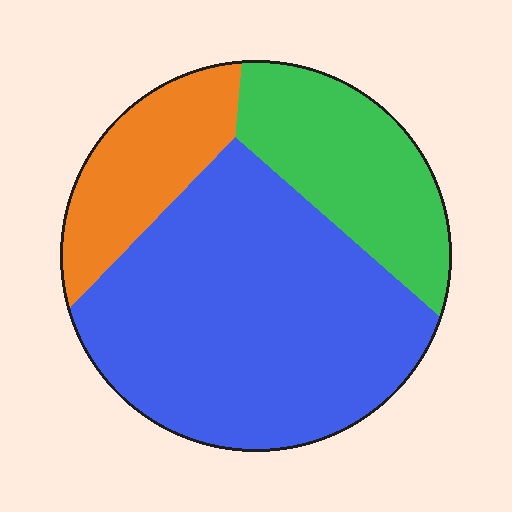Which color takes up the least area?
Orange, at roughly 20%.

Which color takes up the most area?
Blue, at roughly 60%.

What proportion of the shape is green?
Green takes up less than a quarter of the shape.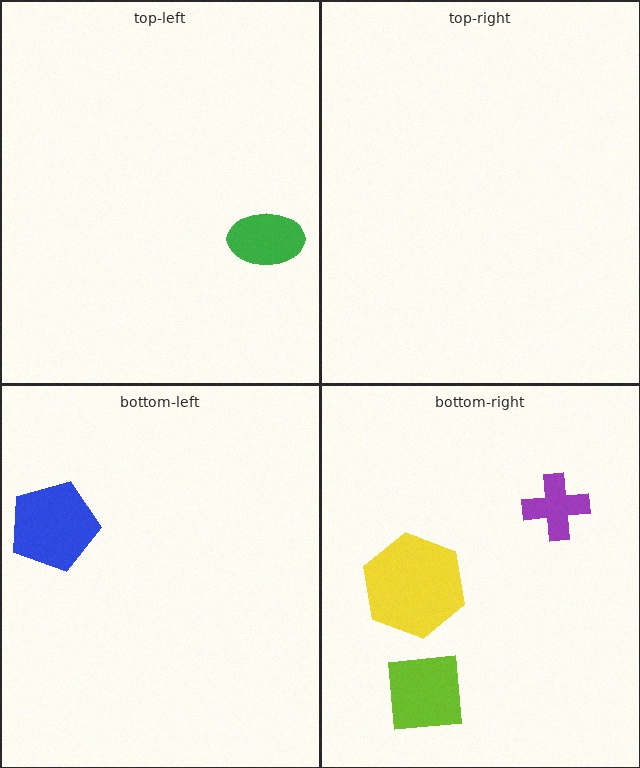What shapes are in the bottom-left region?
The blue pentagon.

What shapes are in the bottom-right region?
The purple cross, the yellow hexagon, the lime square.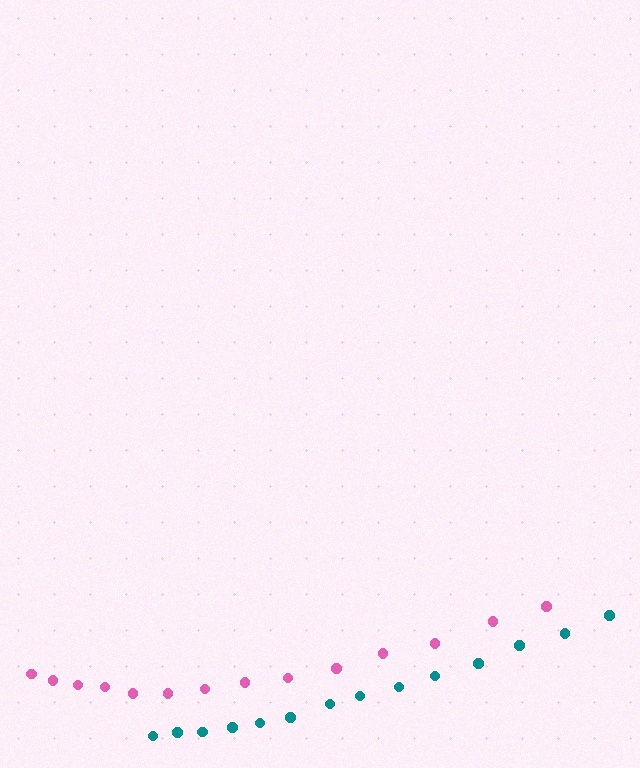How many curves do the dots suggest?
There are 2 distinct paths.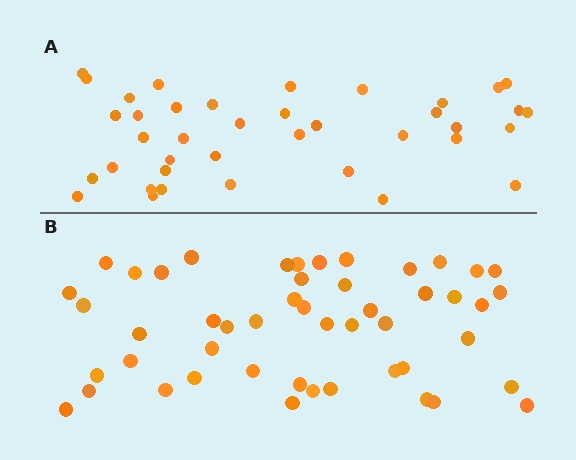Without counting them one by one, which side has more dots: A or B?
Region B (the bottom region) has more dots.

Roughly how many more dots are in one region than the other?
Region B has roughly 10 or so more dots than region A.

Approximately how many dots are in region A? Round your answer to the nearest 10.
About 40 dots. (The exact count is 39, which rounds to 40.)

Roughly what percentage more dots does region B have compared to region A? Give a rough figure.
About 25% more.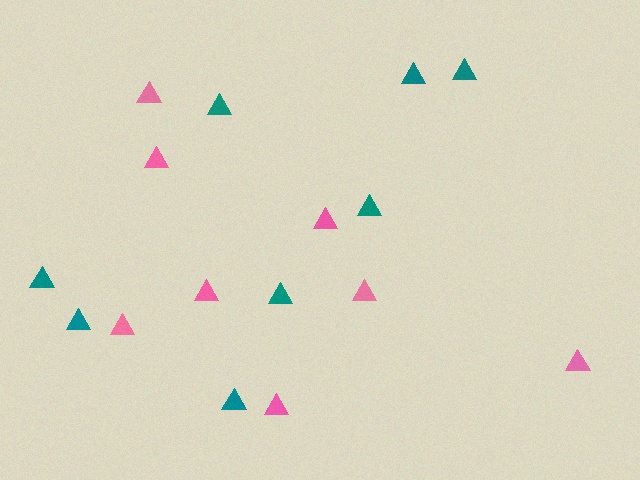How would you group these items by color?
There are 2 groups: one group of pink triangles (8) and one group of teal triangles (8).